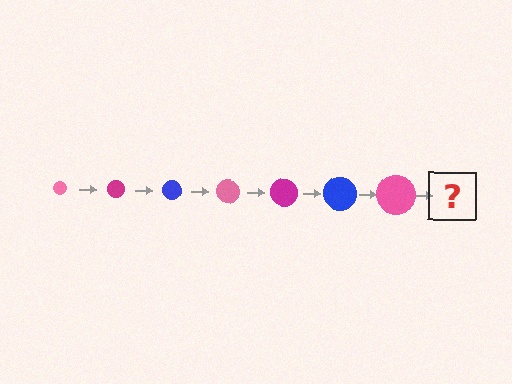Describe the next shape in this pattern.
It should be a magenta circle, larger than the previous one.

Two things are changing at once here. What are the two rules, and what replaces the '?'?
The two rules are that the circle grows larger each step and the color cycles through pink, magenta, and blue. The '?' should be a magenta circle, larger than the previous one.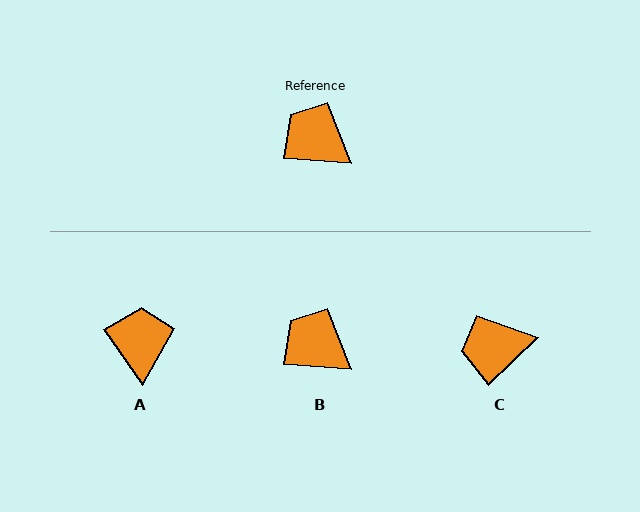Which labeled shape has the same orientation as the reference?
B.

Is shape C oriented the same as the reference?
No, it is off by about 48 degrees.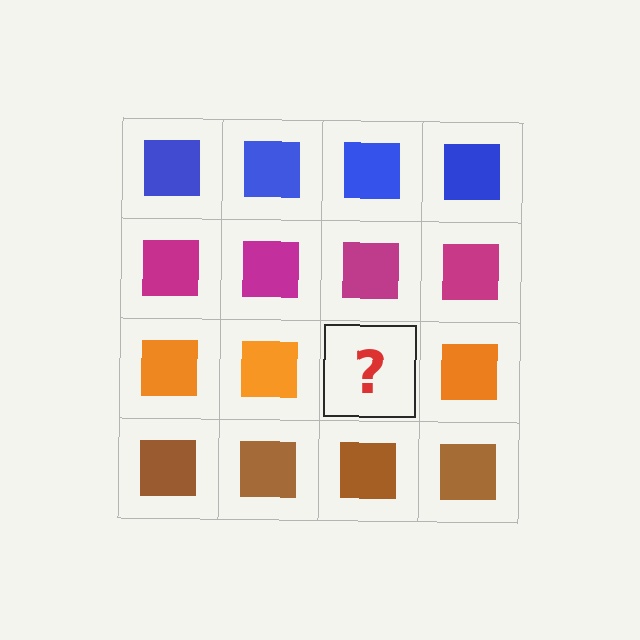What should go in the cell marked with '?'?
The missing cell should contain an orange square.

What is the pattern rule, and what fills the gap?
The rule is that each row has a consistent color. The gap should be filled with an orange square.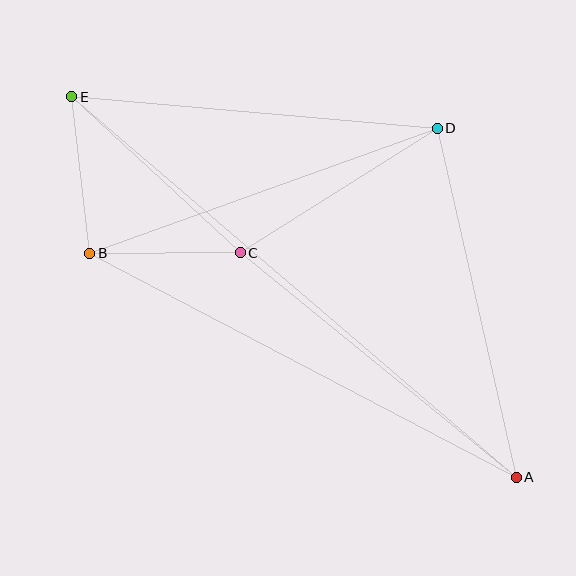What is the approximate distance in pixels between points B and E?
The distance between B and E is approximately 157 pixels.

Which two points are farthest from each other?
Points A and E are farthest from each other.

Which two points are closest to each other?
Points B and C are closest to each other.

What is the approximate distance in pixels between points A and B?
The distance between A and B is approximately 482 pixels.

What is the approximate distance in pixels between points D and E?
The distance between D and E is approximately 367 pixels.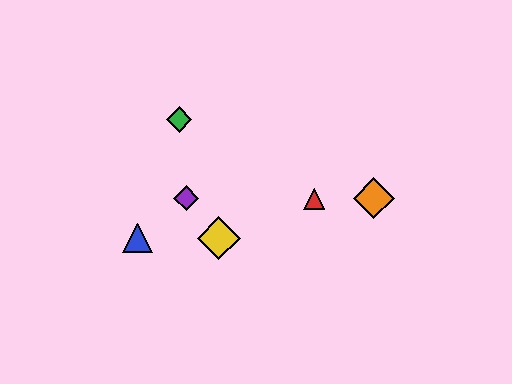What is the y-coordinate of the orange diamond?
The orange diamond is at y≈198.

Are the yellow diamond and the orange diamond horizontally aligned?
No, the yellow diamond is at y≈238 and the orange diamond is at y≈198.